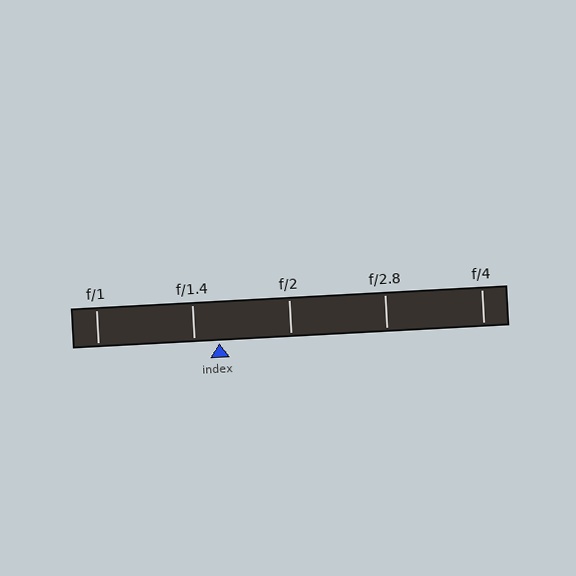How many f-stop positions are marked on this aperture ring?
There are 5 f-stop positions marked.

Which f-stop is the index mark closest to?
The index mark is closest to f/1.4.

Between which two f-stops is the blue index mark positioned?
The index mark is between f/1.4 and f/2.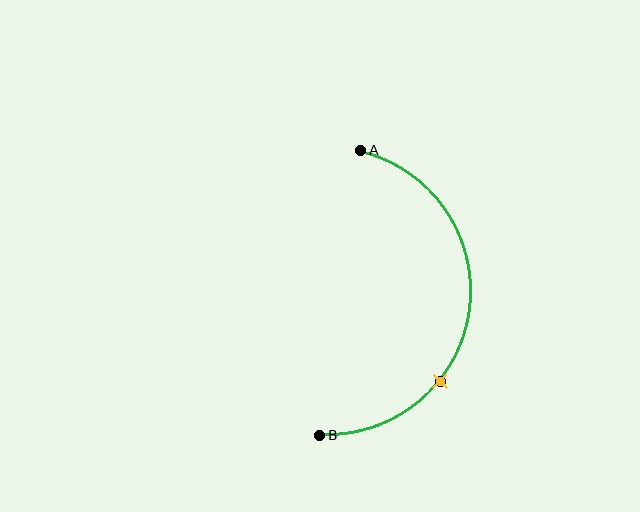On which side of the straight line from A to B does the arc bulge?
The arc bulges to the right of the straight line connecting A and B.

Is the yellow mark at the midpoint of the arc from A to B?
No. The yellow mark lies on the arc but is closer to endpoint B. The arc midpoint would be at the point on the curve equidistant along the arc from both A and B.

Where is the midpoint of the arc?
The arc midpoint is the point on the curve farthest from the straight line joining A and B. It sits to the right of that line.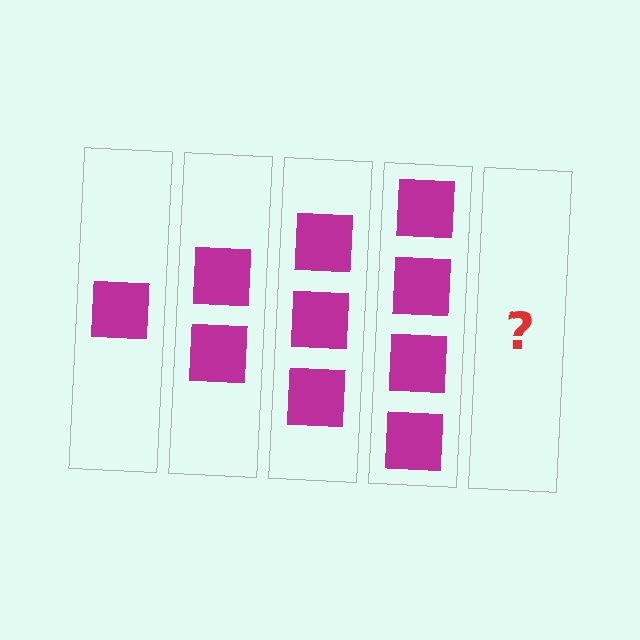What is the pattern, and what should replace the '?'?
The pattern is that each step adds one more square. The '?' should be 5 squares.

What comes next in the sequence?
The next element should be 5 squares.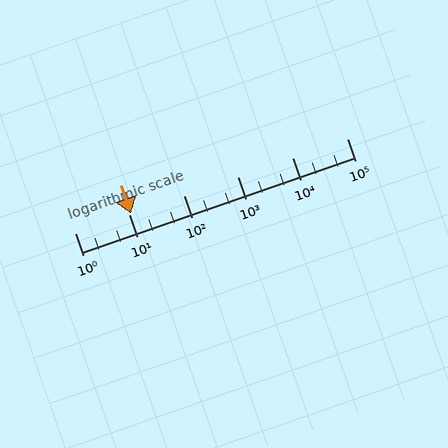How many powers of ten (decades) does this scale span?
The scale spans 5 decades, from 1 to 100000.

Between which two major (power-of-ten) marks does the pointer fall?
The pointer is between 10 and 100.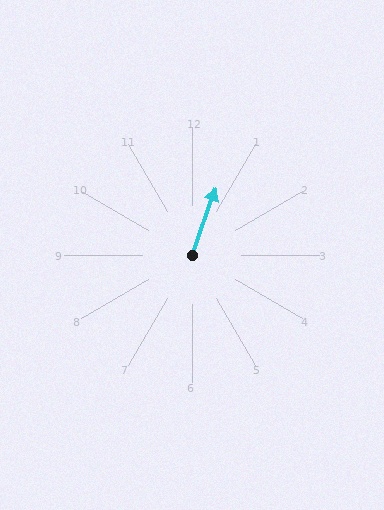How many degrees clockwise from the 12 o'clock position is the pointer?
Approximately 20 degrees.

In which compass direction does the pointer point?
North.